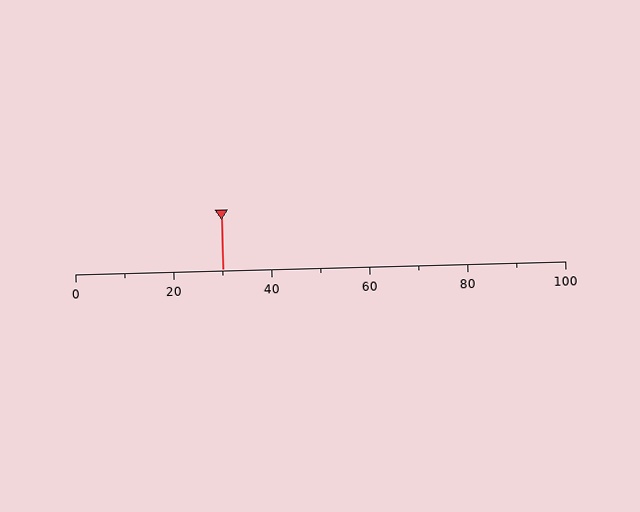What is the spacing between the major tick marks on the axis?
The major ticks are spaced 20 apart.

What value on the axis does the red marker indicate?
The marker indicates approximately 30.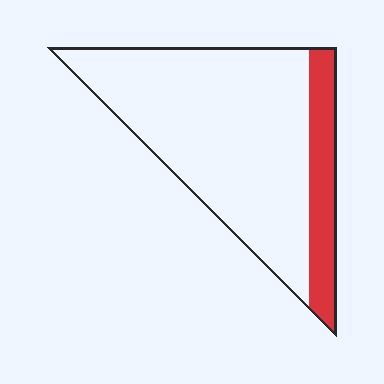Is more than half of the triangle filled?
No.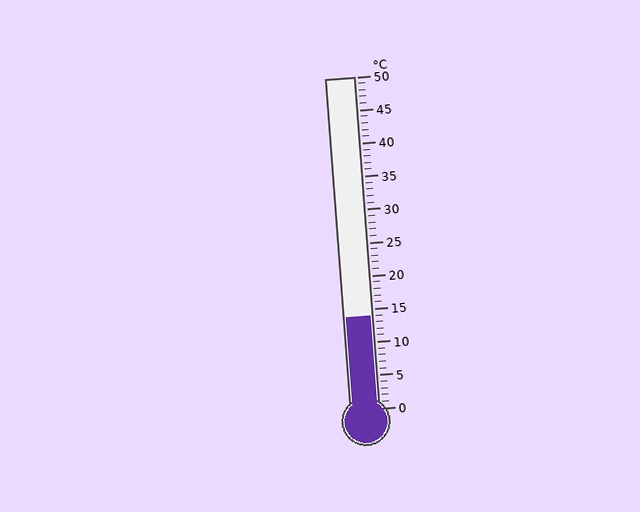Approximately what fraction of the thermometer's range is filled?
The thermometer is filled to approximately 30% of its range.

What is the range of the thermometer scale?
The thermometer scale ranges from 0°C to 50°C.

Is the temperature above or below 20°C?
The temperature is below 20°C.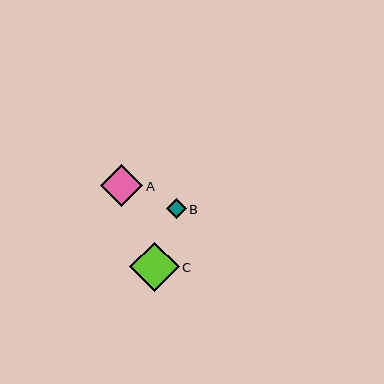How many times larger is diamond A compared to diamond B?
Diamond A is approximately 2.1 times the size of diamond B.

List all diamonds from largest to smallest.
From largest to smallest: C, A, B.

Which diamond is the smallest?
Diamond B is the smallest with a size of approximately 20 pixels.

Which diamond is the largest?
Diamond C is the largest with a size of approximately 49 pixels.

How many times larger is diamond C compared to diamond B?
Diamond C is approximately 2.5 times the size of diamond B.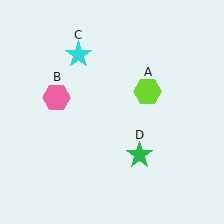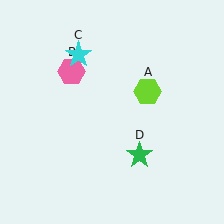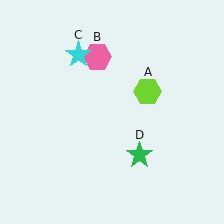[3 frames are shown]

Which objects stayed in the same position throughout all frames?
Lime hexagon (object A) and cyan star (object C) and green star (object D) remained stationary.